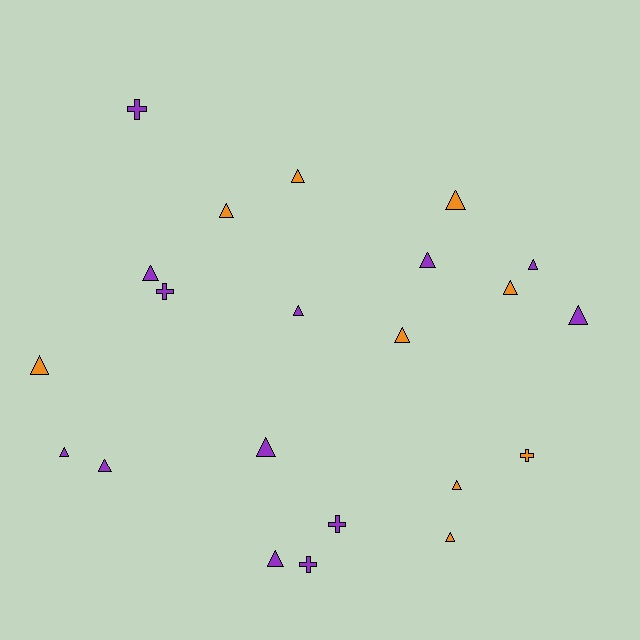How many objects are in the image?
There are 22 objects.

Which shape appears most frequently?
Triangle, with 17 objects.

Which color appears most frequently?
Purple, with 13 objects.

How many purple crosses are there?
There are 4 purple crosses.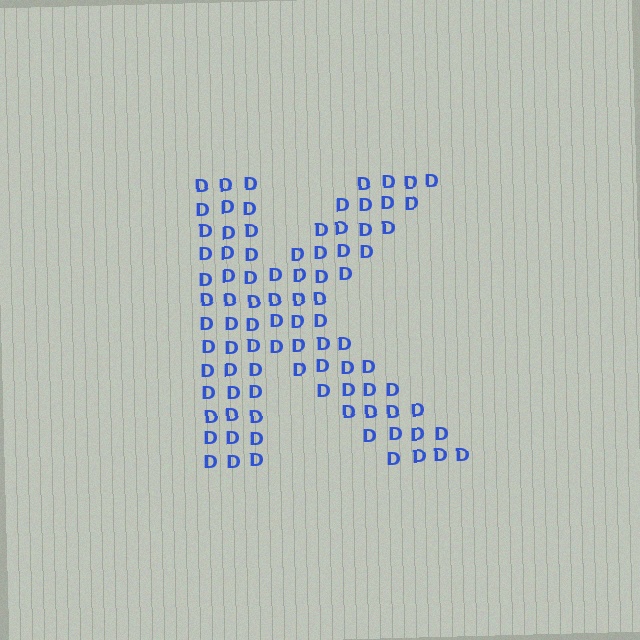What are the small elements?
The small elements are letter D's.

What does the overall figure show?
The overall figure shows the letter K.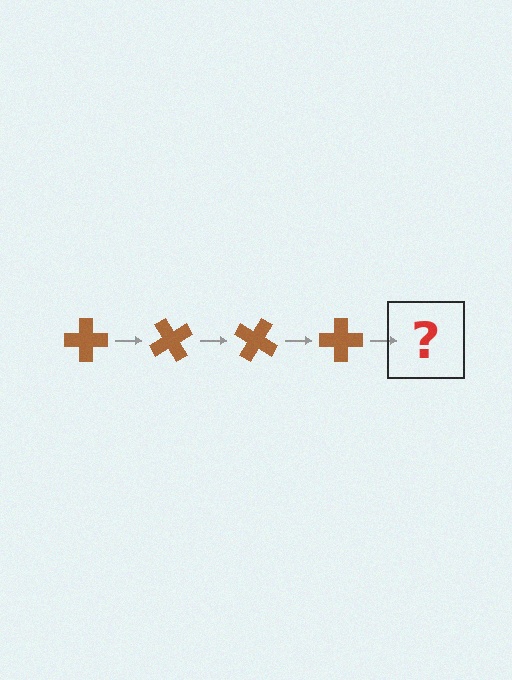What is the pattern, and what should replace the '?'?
The pattern is that the cross rotates 60 degrees each step. The '?' should be a brown cross rotated 240 degrees.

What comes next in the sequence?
The next element should be a brown cross rotated 240 degrees.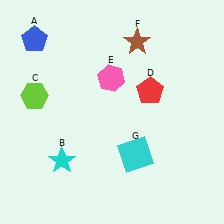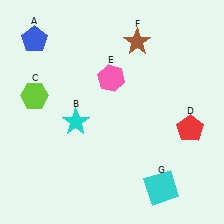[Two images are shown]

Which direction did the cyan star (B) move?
The cyan star (B) moved up.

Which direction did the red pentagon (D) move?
The red pentagon (D) moved right.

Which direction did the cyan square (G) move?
The cyan square (G) moved down.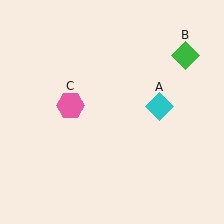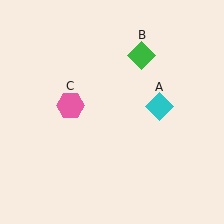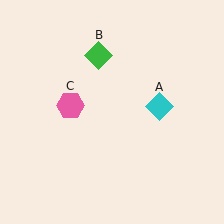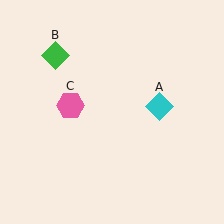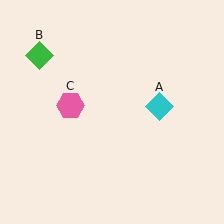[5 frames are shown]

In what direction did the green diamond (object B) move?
The green diamond (object B) moved left.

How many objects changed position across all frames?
1 object changed position: green diamond (object B).